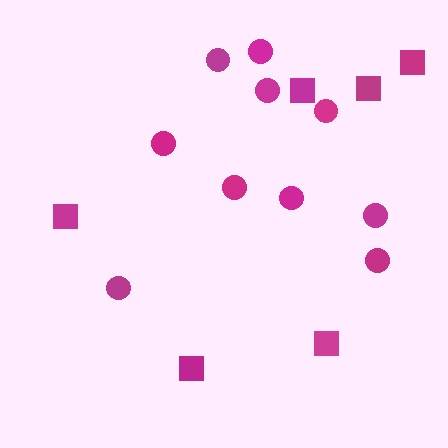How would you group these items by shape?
There are 2 groups: one group of squares (6) and one group of circles (10).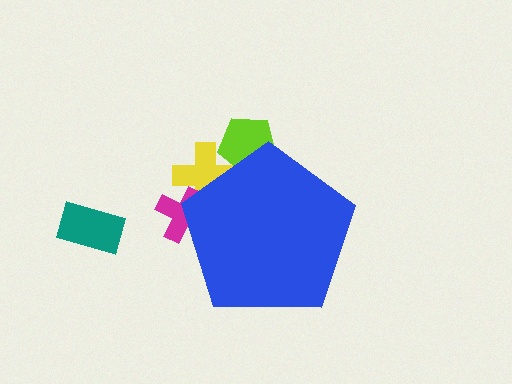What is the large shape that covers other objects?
A blue pentagon.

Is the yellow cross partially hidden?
Yes, the yellow cross is partially hidden behind the blue pentagon.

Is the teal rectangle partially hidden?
No, the teal rectangle is fully visible.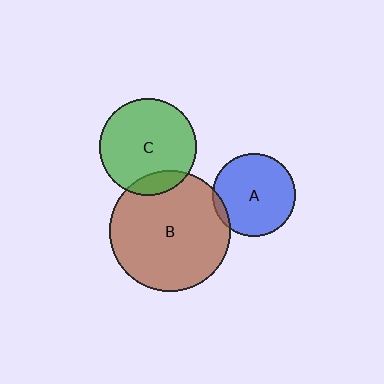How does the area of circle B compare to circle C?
Approximately 1.5 times.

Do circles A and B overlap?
Yes.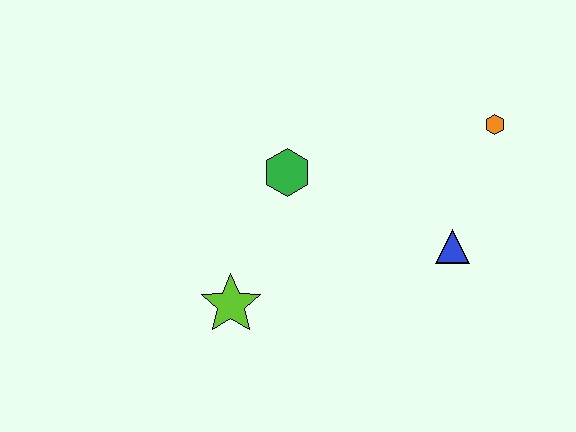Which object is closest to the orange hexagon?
The blue triangle is closest to the orange hexagon.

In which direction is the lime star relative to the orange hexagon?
The lime star is to the left of the orange hexagon.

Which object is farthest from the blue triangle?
The lime star is farthest from the blue triangle.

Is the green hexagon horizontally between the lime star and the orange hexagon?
Yes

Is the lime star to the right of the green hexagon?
No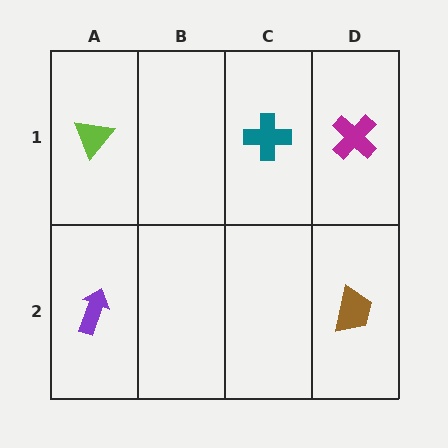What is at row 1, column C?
A teal cross.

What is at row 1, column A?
A lime triangle.